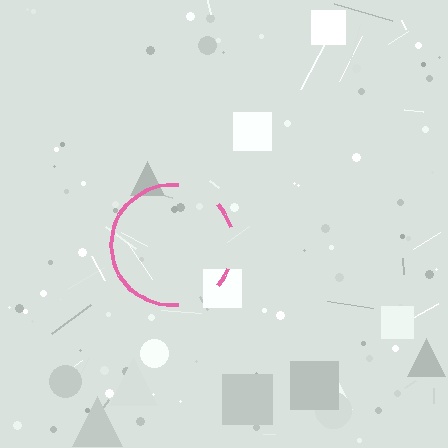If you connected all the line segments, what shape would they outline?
They would outline a circle.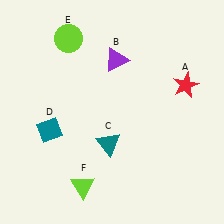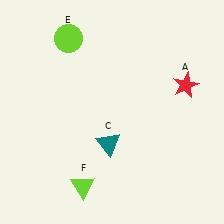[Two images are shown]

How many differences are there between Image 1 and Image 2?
There are 2 differences between the two images.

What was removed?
The purple triangle (B), the teal diamond (D) were removed in Image 2.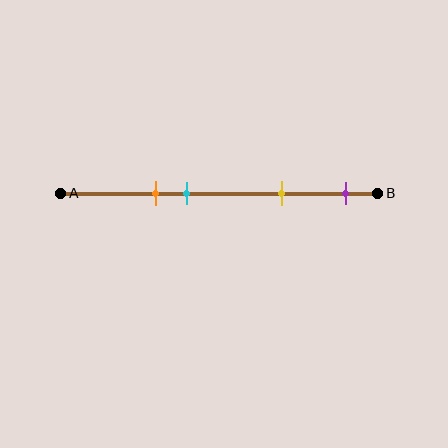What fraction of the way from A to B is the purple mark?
The purple mark is approximately 90% (0.9) of the way from A to B.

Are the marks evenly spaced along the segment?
No, the marks are not evenly spaced.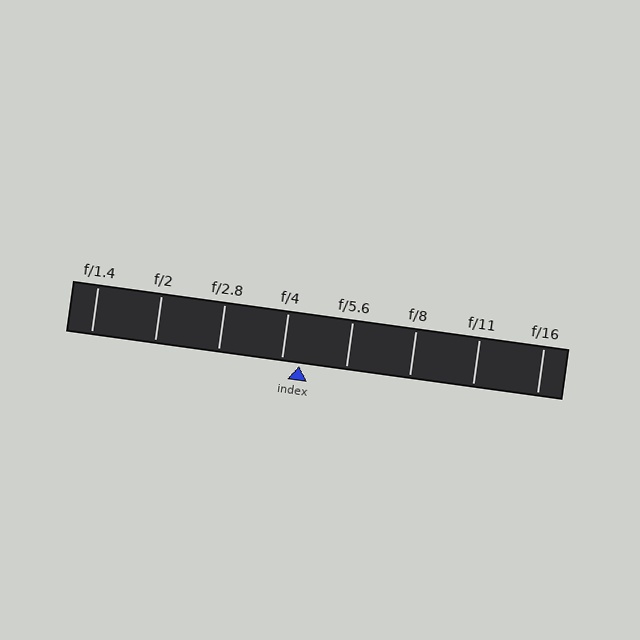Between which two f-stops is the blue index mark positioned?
The index mark is between f/4 and f/5.6.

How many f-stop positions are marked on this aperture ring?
There are 8 f-stop positions marked.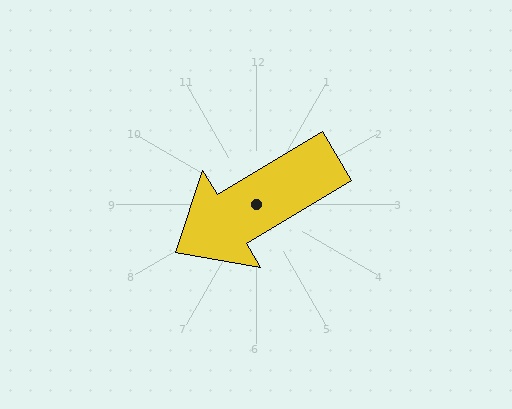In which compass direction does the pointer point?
Southwest.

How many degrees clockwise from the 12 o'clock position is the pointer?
Approximately 239 degrees.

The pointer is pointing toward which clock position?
Roughly 8 o'clock.